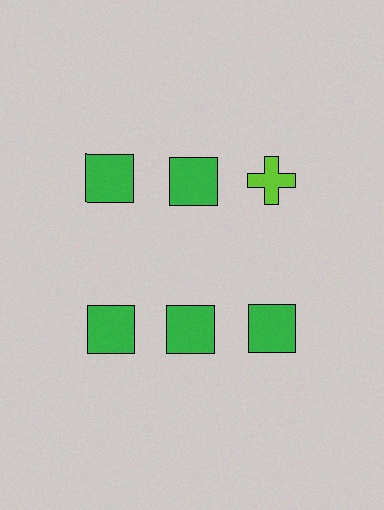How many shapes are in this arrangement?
There are 6 shapes arranged in a grid pattern.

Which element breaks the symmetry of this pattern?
The lime cross in the top row, center column breaks the symmetry. All other shapes are green squares.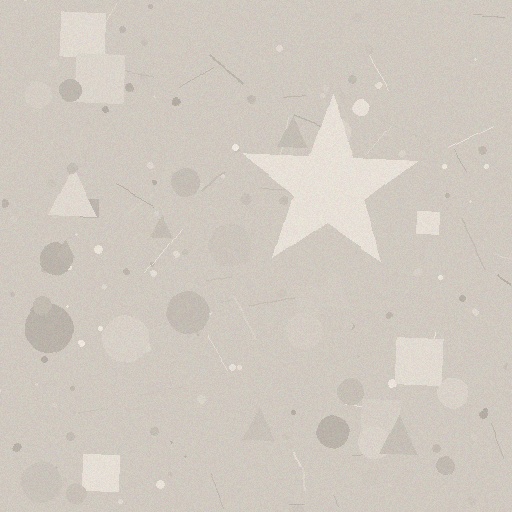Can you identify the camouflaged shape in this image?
The camouflaged shape is a star.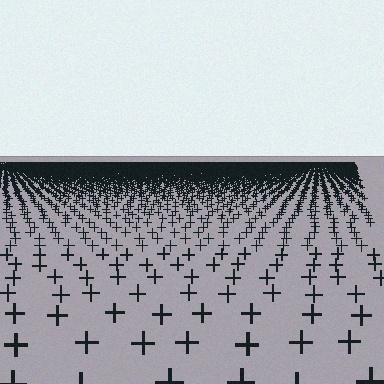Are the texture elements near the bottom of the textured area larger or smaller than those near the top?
Larger. Near the bottom, elements are closer to the viewer and appear at a bigger on-screen size.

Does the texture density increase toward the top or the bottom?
Density increases toward the top.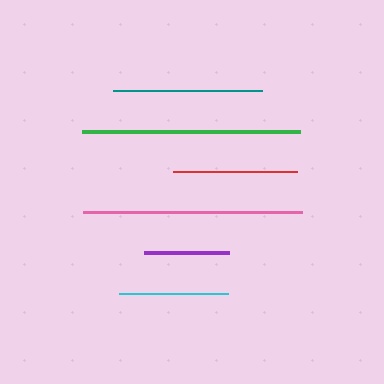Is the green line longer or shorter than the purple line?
The green line is longer than the purple line.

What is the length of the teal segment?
The teal segment is approximately 149 pixels long.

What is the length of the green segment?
The green segment is approximately 218 pixels long.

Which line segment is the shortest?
The purple line is the shortest at approximately 85 pixels.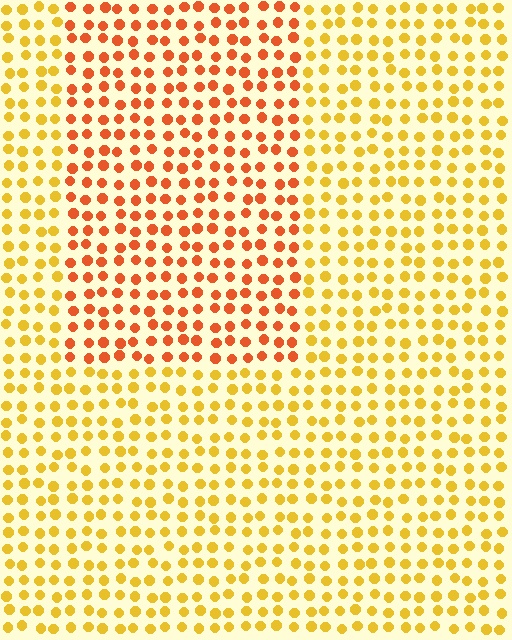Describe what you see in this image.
The image is filled with small yellow elements in a uniform arrangement. A rectangle-shaped region is visible where the elements are tinted to a slightly different hue, forming a subtle color boundary.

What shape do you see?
I see a rectangle.